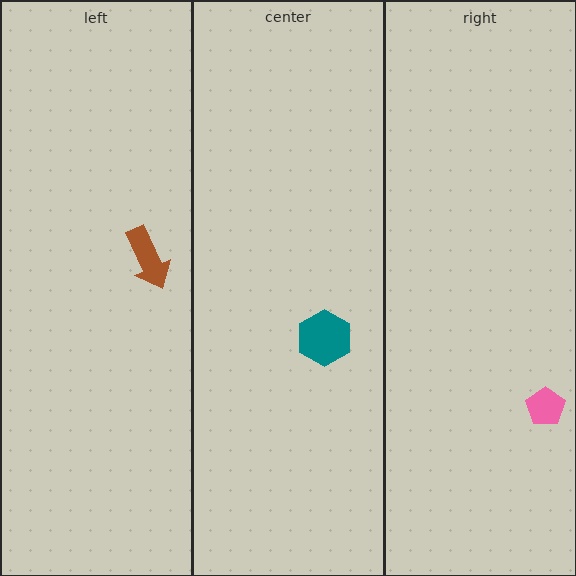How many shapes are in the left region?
1.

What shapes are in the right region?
The pink pentagon.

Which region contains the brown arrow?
The left region.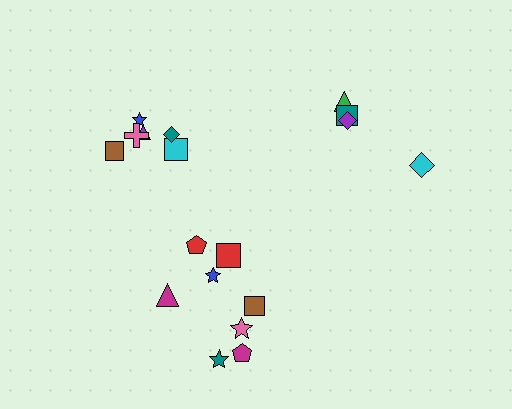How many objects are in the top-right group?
There are 4 objects.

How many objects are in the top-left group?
There are 6 objects.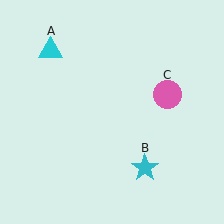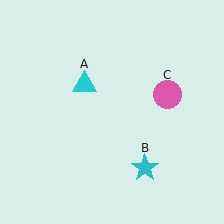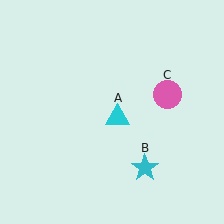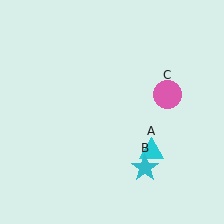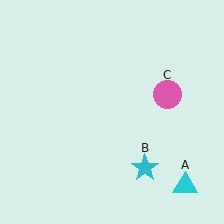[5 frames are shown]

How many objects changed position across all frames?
1 object changed position: cyan triangle (object A).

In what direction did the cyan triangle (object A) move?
The cyan triangle (object A) moved down and to the right.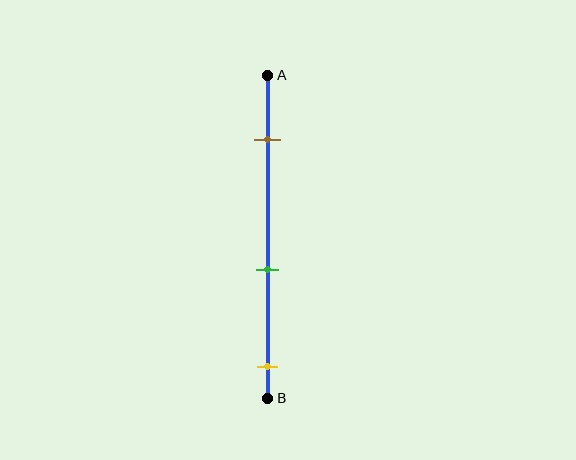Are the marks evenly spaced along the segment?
Yes, the marks are approximately evenly spaced.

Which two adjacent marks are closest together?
The green and yellow marks are the closest adjacent pair.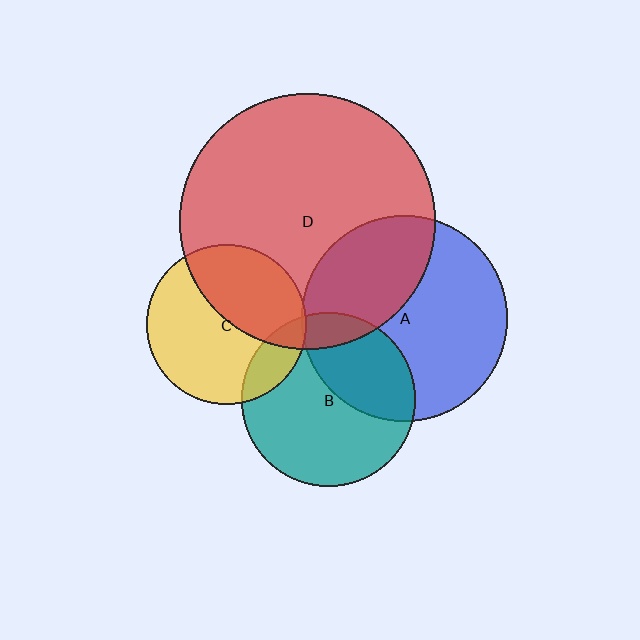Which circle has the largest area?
Circle D (red).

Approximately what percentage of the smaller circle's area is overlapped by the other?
Approximately 10%.